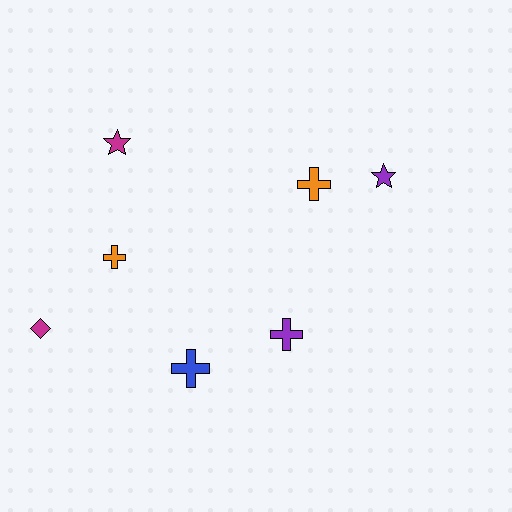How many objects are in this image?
There are 7 objects.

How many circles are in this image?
There are no circles.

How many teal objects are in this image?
There are no teal objects.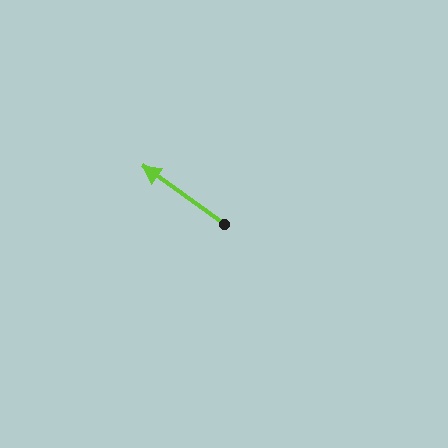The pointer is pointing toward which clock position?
Roughly 10 o'clock.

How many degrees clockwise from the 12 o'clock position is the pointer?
Approximately 305 degrees.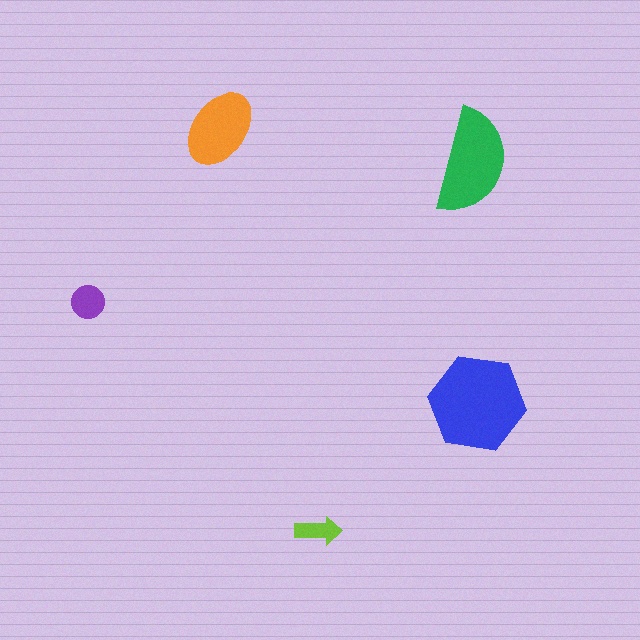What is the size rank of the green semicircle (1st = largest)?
2nd.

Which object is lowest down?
The lime arrow is bottommost.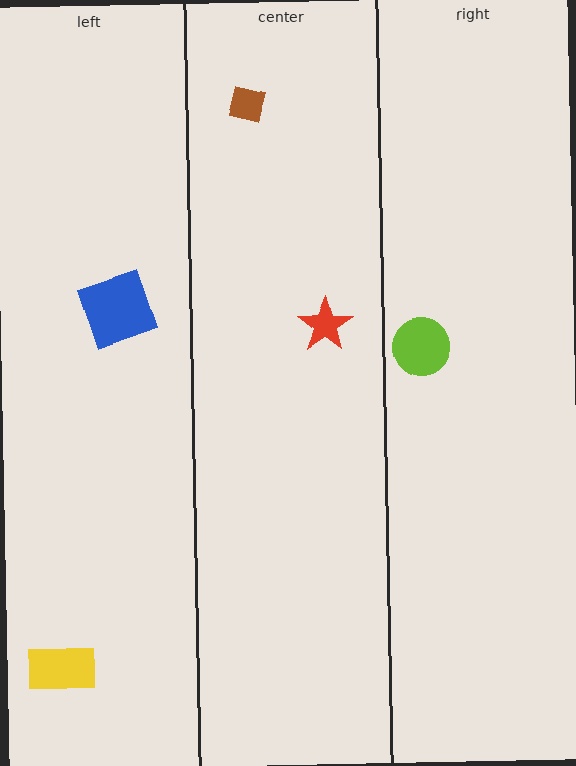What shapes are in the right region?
The lime circle.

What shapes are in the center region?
The red star, the brown square.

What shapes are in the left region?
The blue square, the yellow rectangle.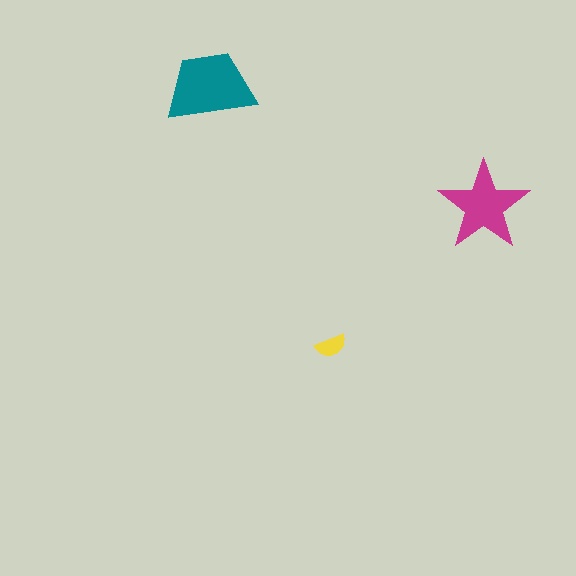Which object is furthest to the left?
The teal trapezoid is leftmost.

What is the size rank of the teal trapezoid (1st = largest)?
1st.